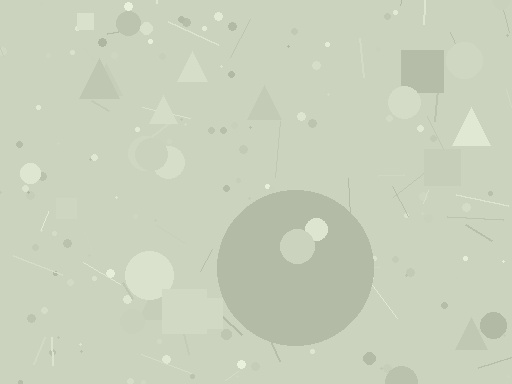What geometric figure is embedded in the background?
A circle is embedded in the background.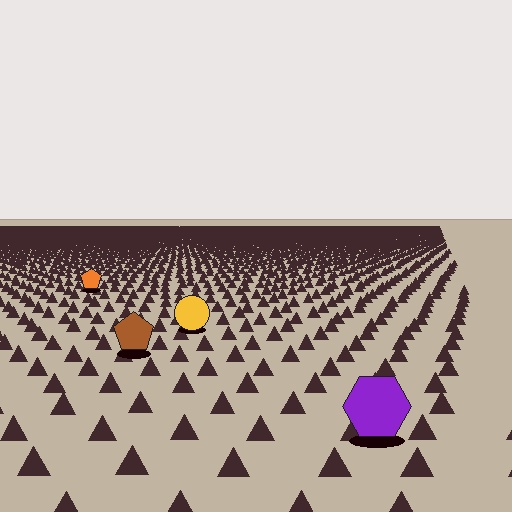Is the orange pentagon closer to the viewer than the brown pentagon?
No. The brown pentagon is closer — you can tell from the texture gradient: the ground texture is coarser near it.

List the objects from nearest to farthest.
From nearest to farthest: the purple hexagon, the brown pentagon, the yellow circle, the orange pentagon.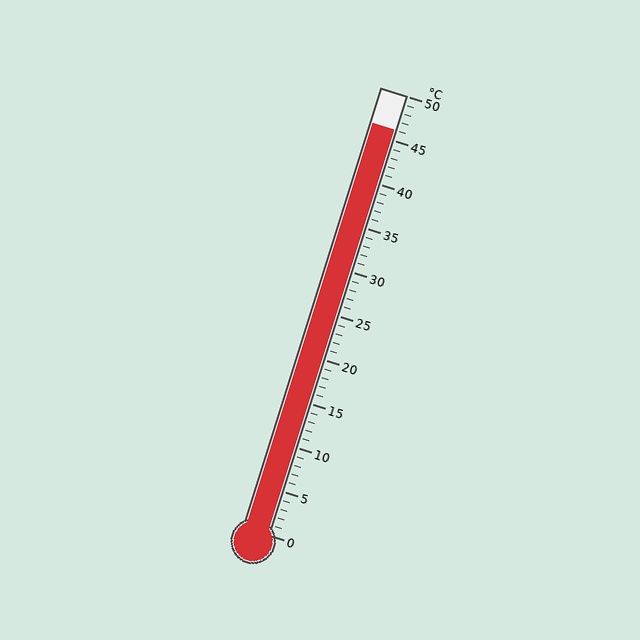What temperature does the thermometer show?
The thermometer shows approximately 46°C.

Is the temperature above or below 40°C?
The temperature is above 40°C.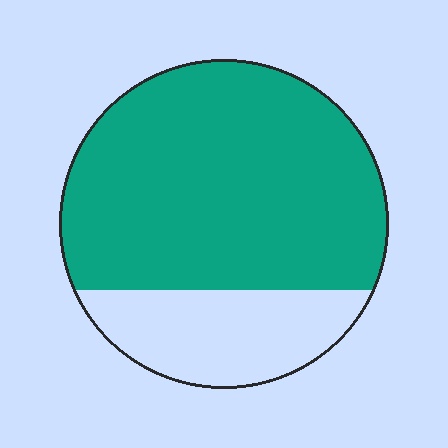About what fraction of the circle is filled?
About three quarters (3/4).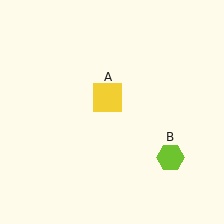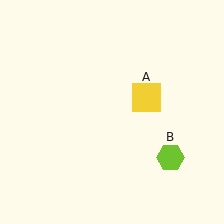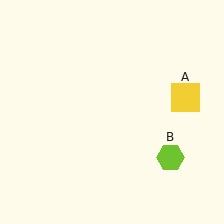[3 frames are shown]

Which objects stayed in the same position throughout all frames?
Lime hexagon (object B) remained stationary.